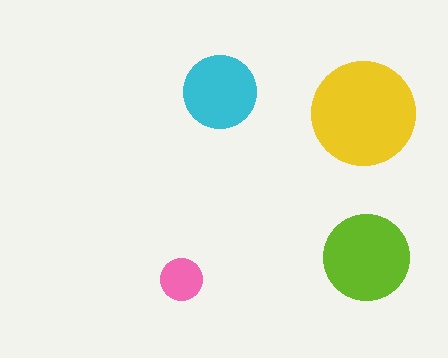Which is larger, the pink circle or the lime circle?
The lime one.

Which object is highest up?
The cyan circle is topmost.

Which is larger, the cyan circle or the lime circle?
The lime one.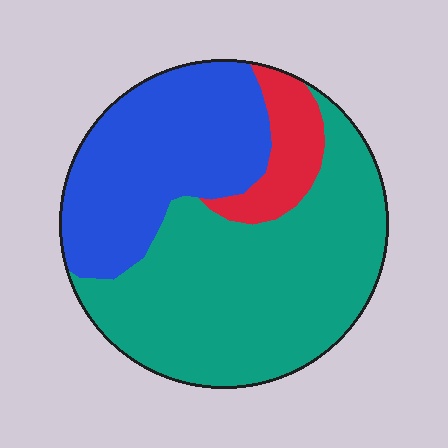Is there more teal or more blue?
Teal.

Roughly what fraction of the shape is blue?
Blue takes up between a third and a half of the shape.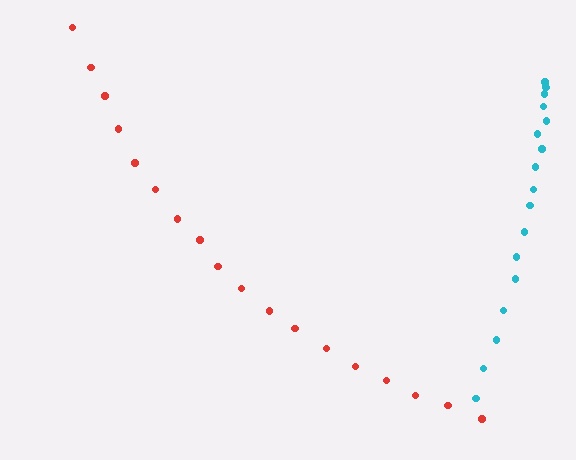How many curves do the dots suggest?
There are 2 distinct paths.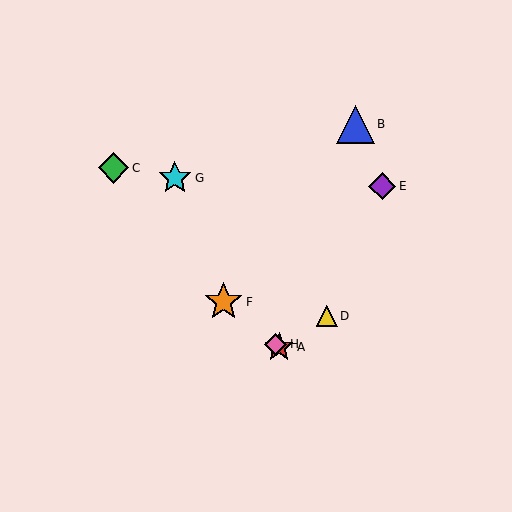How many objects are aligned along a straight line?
3 objects (A, F, H) are aligned along a straight line.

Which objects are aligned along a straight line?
Objects A, F, H are aligned along a straight line.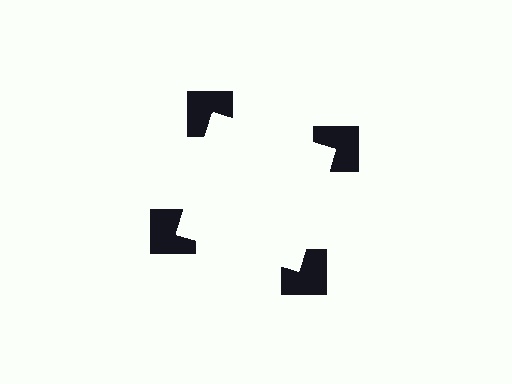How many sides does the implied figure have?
4 sides.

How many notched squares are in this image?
There are 4 — one at each vertex of the illusory square.